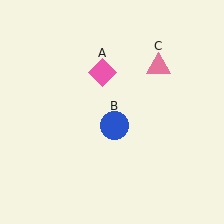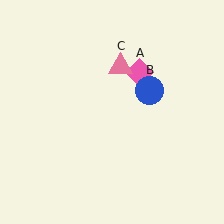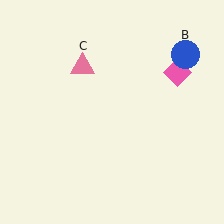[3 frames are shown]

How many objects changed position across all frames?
3 objects changed position: pink diamond (object A), blue circle (object B), pink triangle (object C).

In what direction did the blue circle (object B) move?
The blue circle (object B) moved up and to the right.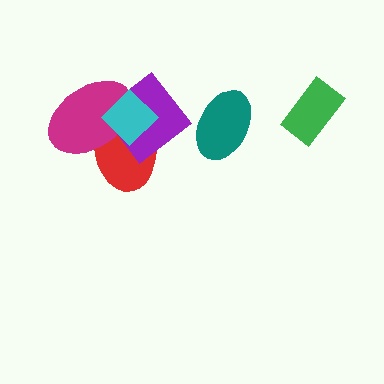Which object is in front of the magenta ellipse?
The cyan diamond is in front of the magenta ellipse.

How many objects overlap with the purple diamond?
3 objects overlap with the purple diamond.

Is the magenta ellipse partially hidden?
Yes, it is partially covered by another shape.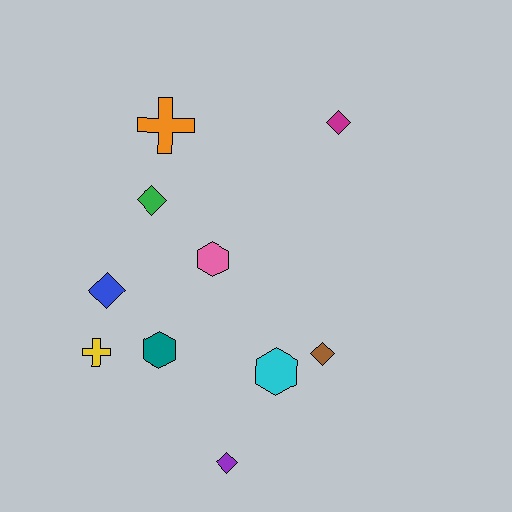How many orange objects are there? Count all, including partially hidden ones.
There is 1 orange object.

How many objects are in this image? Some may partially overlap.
There are 10 objects.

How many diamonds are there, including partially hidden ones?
There are 5 diamonds.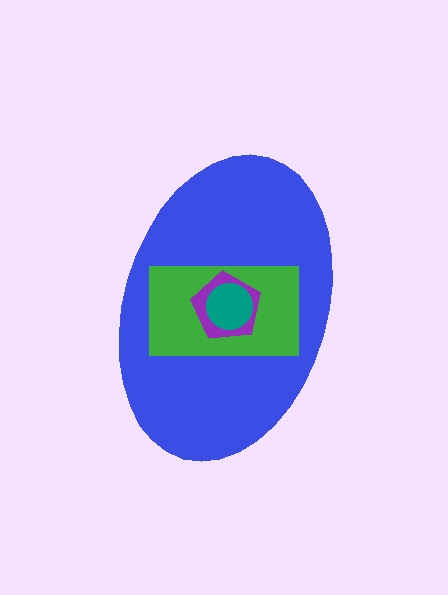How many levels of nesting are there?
4.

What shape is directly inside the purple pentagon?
The teal circle.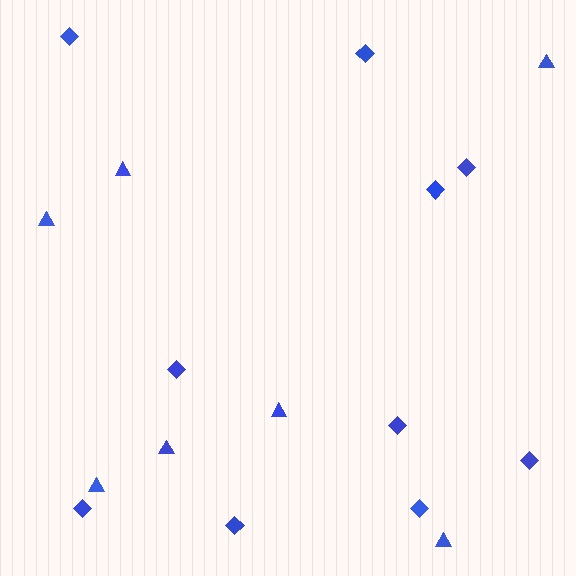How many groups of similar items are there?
There are 2 groups: one group of diamonds (10) and one group of triangles (7).